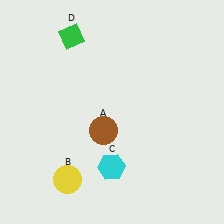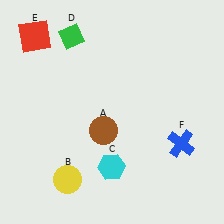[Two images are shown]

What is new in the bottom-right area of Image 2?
A blue cross (F) was added in the bottom-right area of Image 2.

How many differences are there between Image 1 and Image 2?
There are 2 differences between the two images.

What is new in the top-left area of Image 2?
A red square (E) was added in the top-left area of Image 2.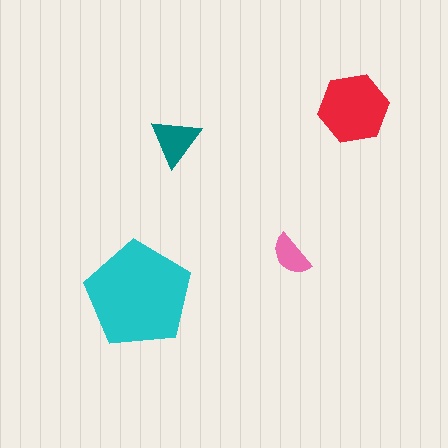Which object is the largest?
The cyan pentagon.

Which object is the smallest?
The pink semicircle.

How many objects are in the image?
There are 4 objects in the image.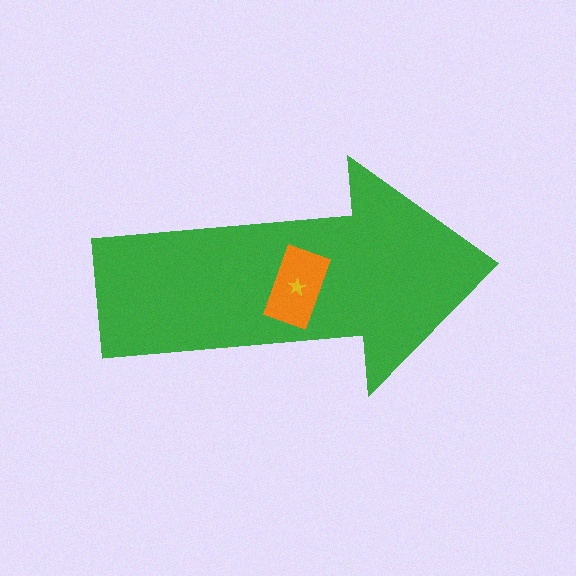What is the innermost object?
The yellow star.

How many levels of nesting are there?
3.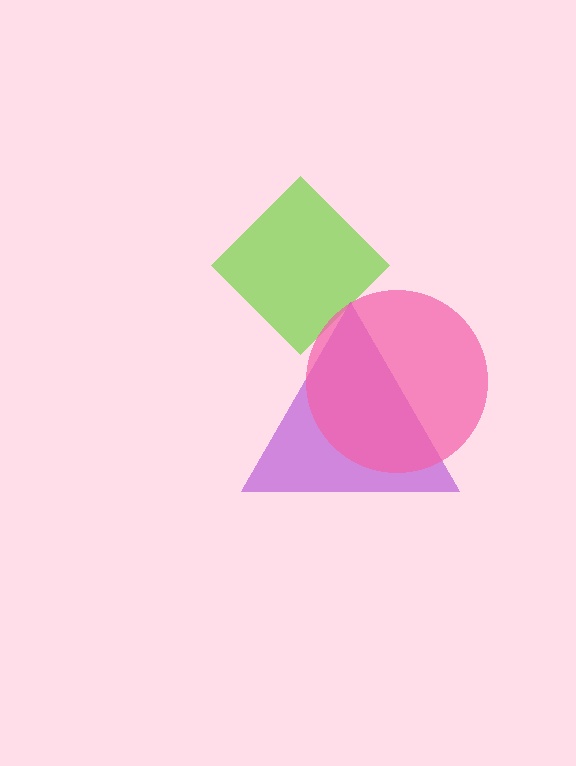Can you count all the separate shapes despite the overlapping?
Yes, there are 3 separate shapes.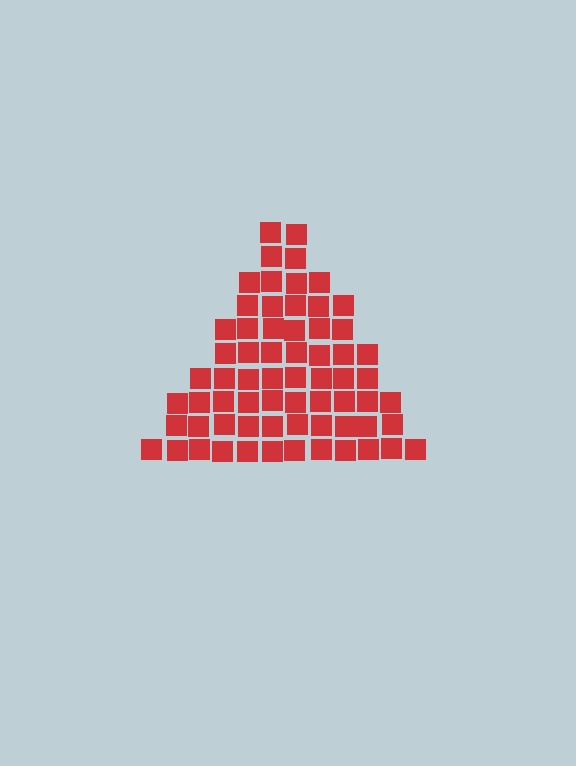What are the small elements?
The small elements are squares.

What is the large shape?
The large shape is a triangle.